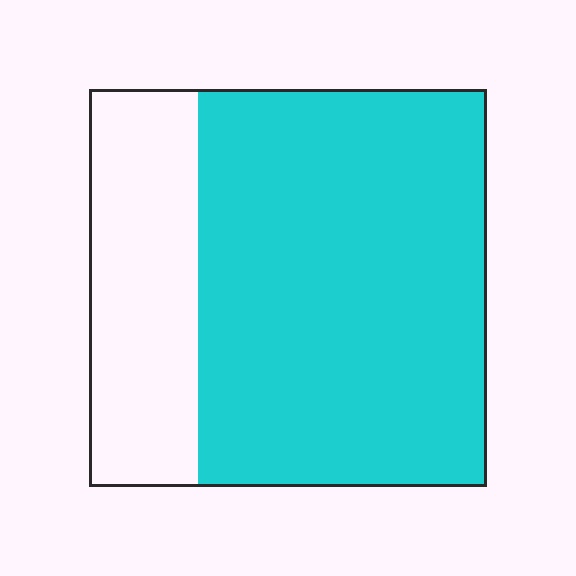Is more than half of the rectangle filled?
Yes.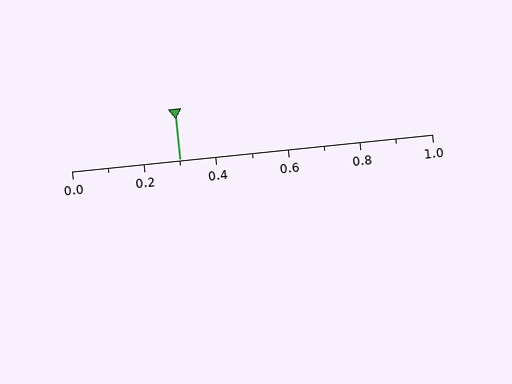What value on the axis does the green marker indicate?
The marker indicates approximately 0.3.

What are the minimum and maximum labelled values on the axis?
The axis runs from 0.0 to 1.0.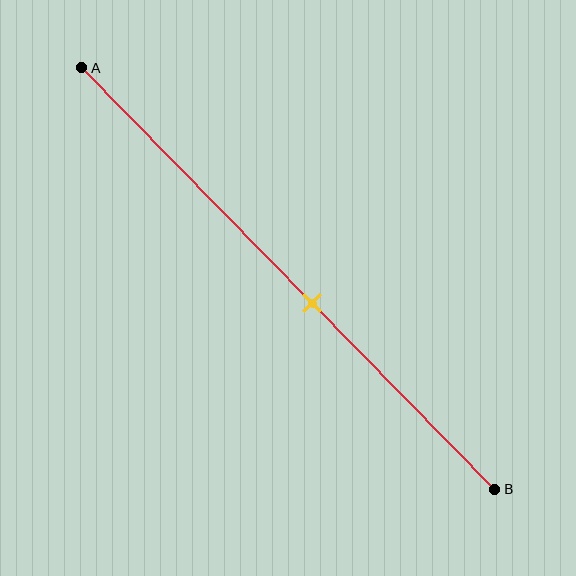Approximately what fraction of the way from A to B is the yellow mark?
The yellow mark is approximately 55% of the way from A to B.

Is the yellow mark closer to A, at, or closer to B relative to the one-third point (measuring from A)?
The yellow mark is closer to point B than the one-third point of segment AB.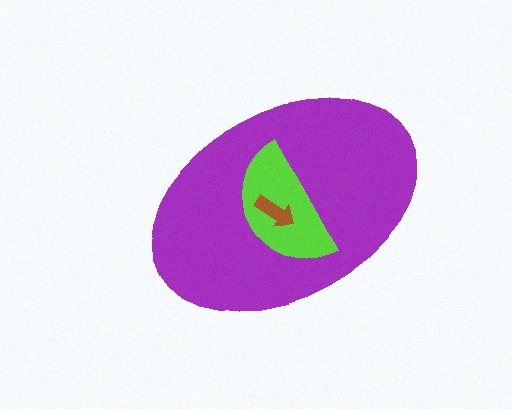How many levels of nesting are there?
3.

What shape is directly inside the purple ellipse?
The lime semicircle.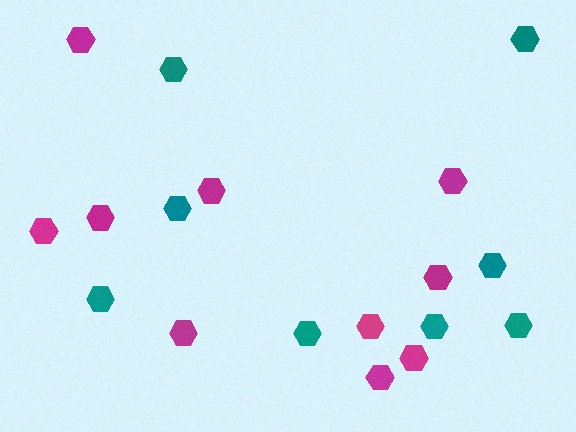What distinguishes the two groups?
There are 2 groups: one group of magenta hexagons (10) and one group of teal hexagons (8).